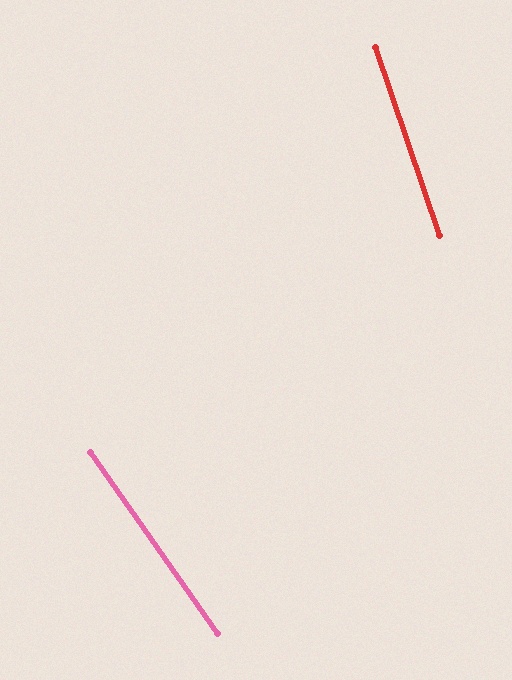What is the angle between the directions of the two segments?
Approximately 16 degrees.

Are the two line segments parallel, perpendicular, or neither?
Neither parallel nor perpendicular — they differ by about 16°.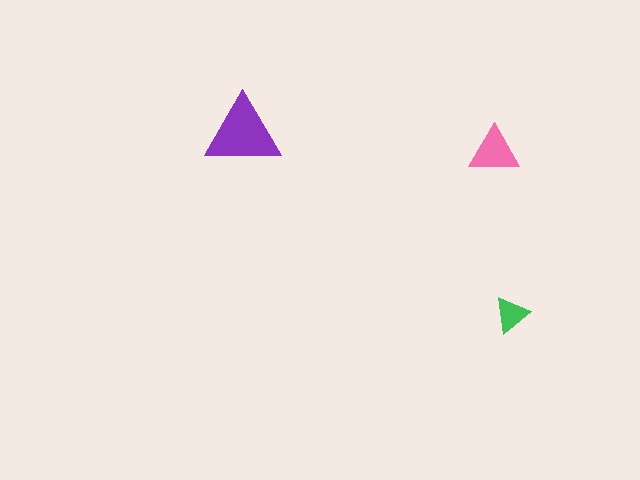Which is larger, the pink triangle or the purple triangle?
The purple one.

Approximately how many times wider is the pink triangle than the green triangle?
About 1.5 times wider.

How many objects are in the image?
There are 3 objects in the image.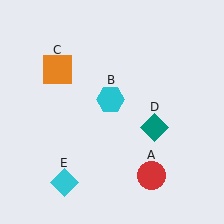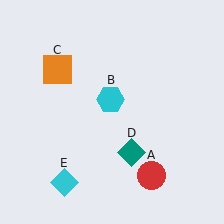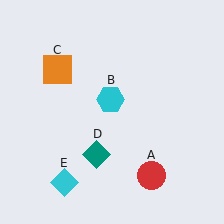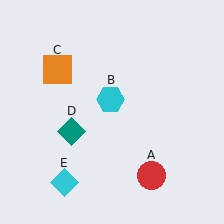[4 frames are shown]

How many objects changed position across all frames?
1 object changed position: teal diamond (object D).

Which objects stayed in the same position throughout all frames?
Red circle (object A) and cyan hexagon (object B) and orange square (object C) and cyan diamond (object E) remained stationary.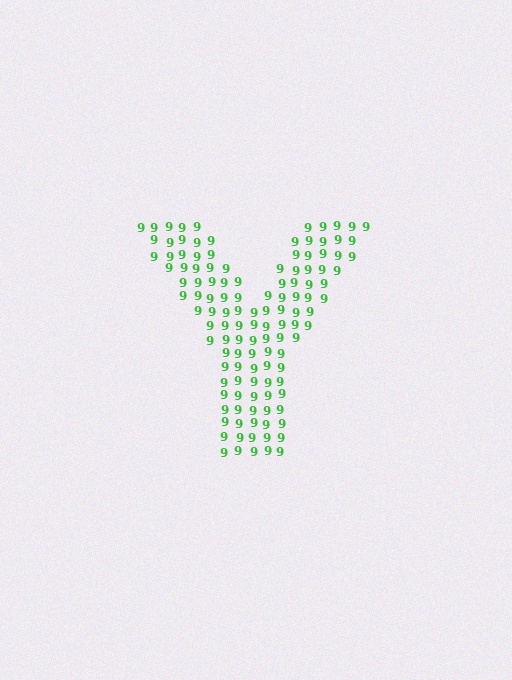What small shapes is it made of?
It is made of small digit 9's.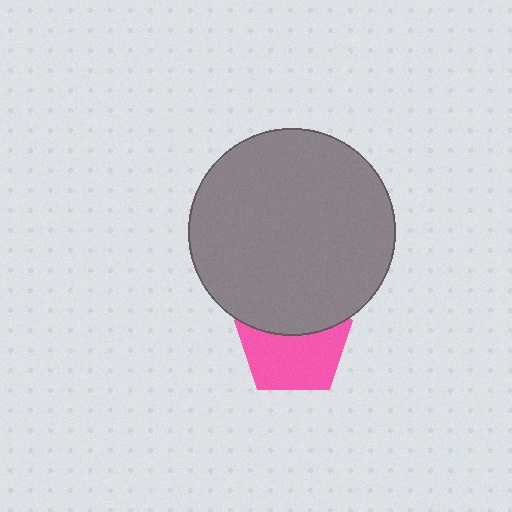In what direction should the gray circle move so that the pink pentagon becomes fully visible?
The gray circle should move up. That is the shortest direction to clear the overlap and leave the pink pentagon fully visible.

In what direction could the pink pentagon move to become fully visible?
The pink pentagon could move down. That would shift it out from behind the gray circle entirely.